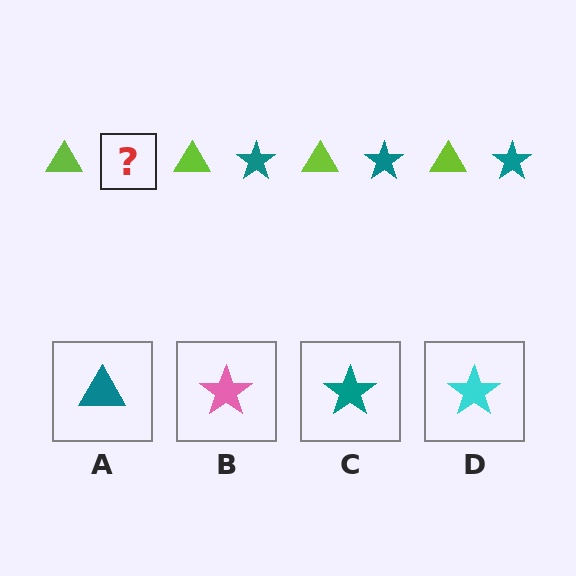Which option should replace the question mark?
Option C.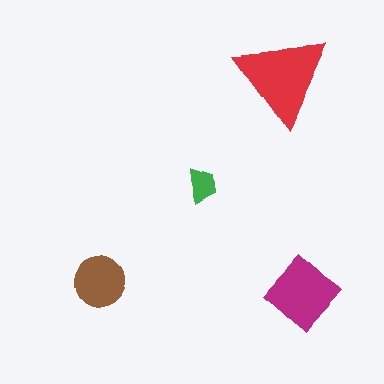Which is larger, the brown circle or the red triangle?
The red triangle.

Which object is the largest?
The red triangle.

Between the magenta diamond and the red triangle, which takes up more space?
The red triangle.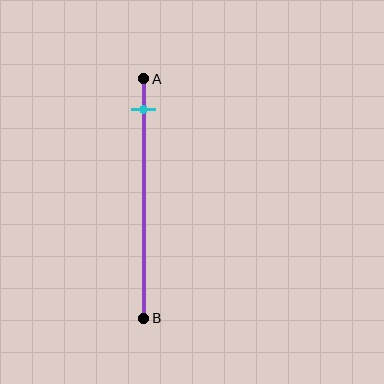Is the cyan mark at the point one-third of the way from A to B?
No, the mark is at about 15% from A, not at the 33% one-third point.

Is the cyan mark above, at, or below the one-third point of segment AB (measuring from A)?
The cyan mark is above the one-third point of segment AB.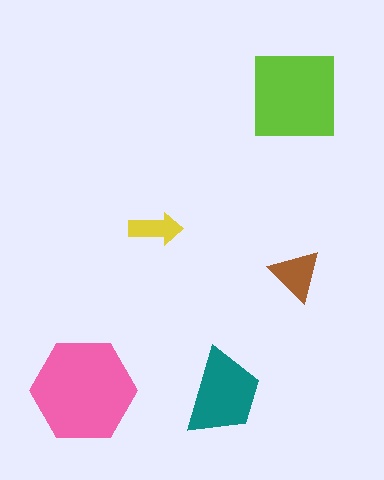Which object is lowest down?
The teal trapezoid is bottommost.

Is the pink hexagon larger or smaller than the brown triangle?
Larger.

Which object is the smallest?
The yellow arrow.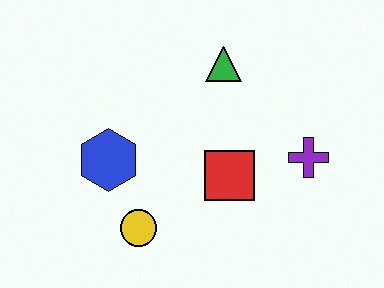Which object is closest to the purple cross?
The red square is closest to the purple cross.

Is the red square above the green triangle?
No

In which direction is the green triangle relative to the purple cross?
The green triangle is above the purple cross.